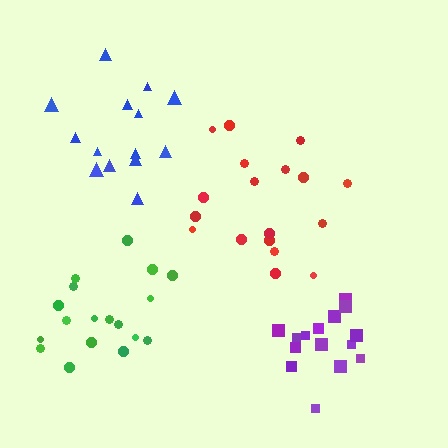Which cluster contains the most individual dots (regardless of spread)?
Red (19).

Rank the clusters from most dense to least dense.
purple, green, red, blue.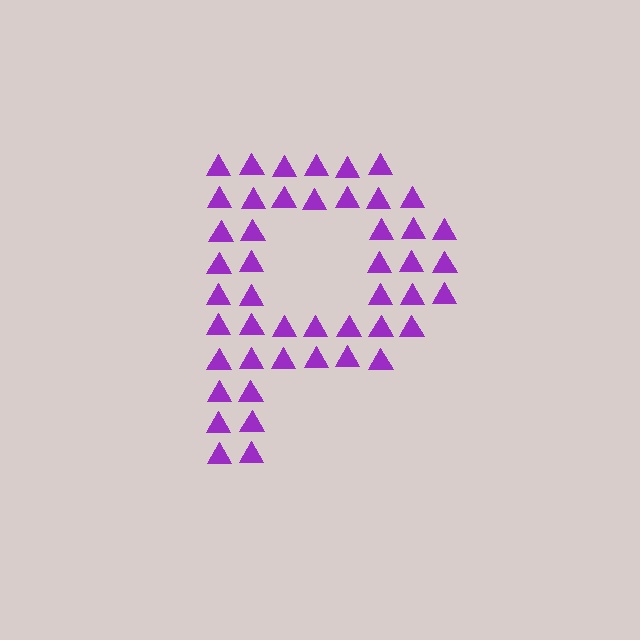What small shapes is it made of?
It is made of small triangles.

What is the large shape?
The large shape is the letter P.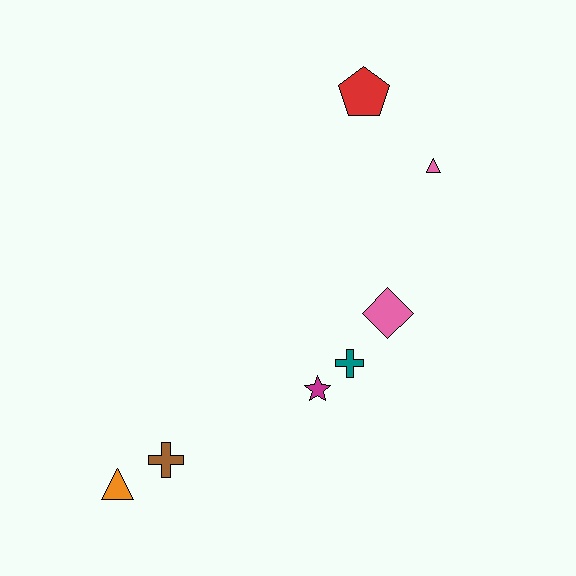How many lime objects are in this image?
There are no lime objects.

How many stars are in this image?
There is 1 star.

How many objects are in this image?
There are 7 objects.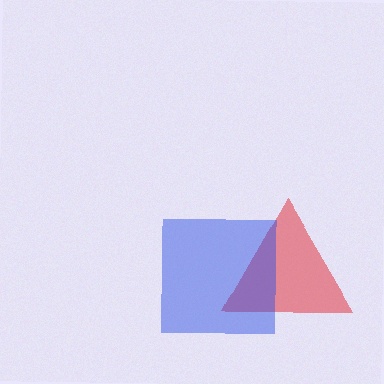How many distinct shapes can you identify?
There are 2 distinct shapes: a red triangle, a blue square.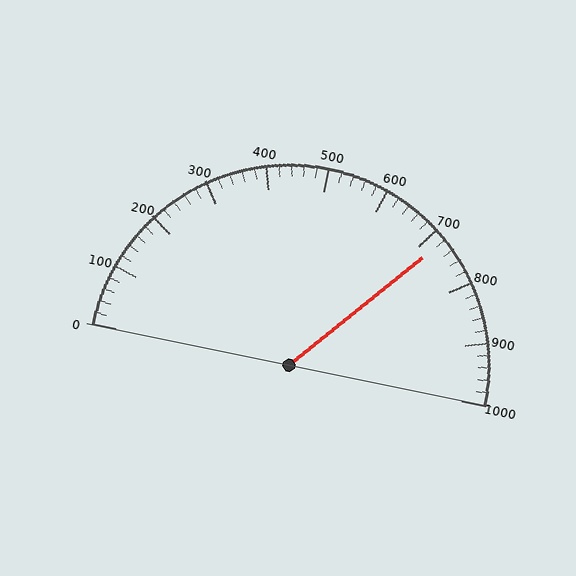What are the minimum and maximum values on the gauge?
The gauge ranges from 0 to 1000.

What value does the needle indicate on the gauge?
The needle indicates approximately 720.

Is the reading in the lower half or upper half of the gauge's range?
The reading is in the upper half of the range (0 to 1000).